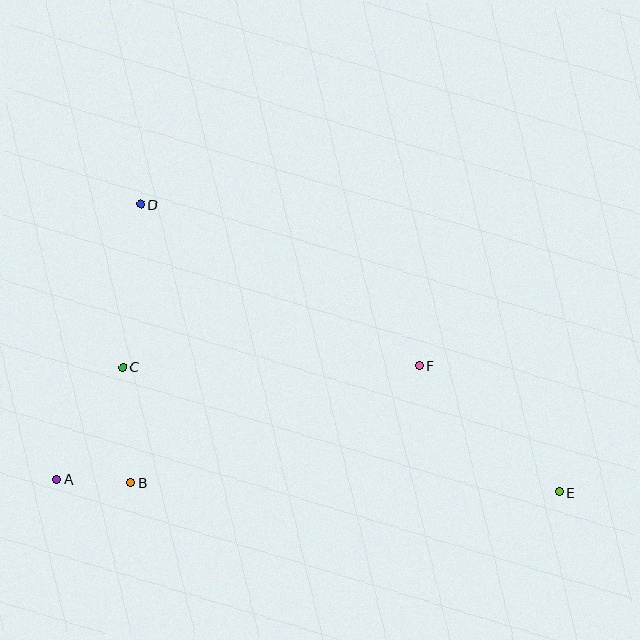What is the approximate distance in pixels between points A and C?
The distance between A and C is approximately 130 pixels.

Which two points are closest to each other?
Points A and B are closest to each other.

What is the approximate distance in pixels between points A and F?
The distance between A and F is approximately 379 pixels.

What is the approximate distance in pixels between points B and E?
The distance between B and E is approximately 428 pixels.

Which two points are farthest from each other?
Points D and E are farthest from each other.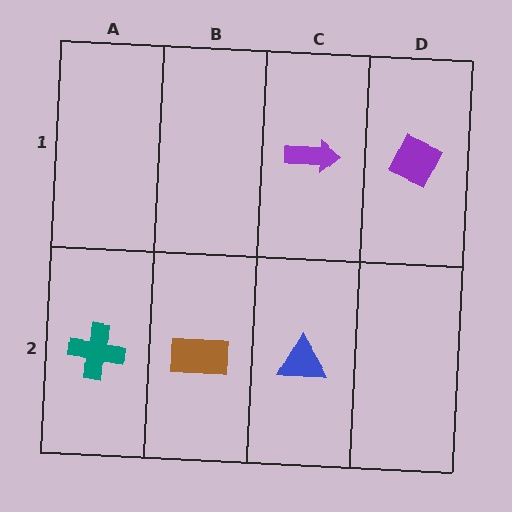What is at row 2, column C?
A blue triangle.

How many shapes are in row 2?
3 shapes.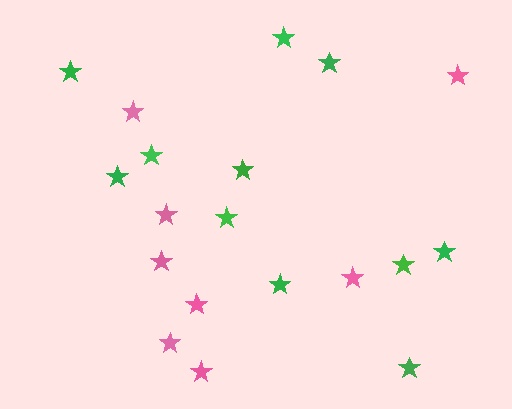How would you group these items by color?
There are 2 groups: one group of pink stars (8) and one group of green stars (11).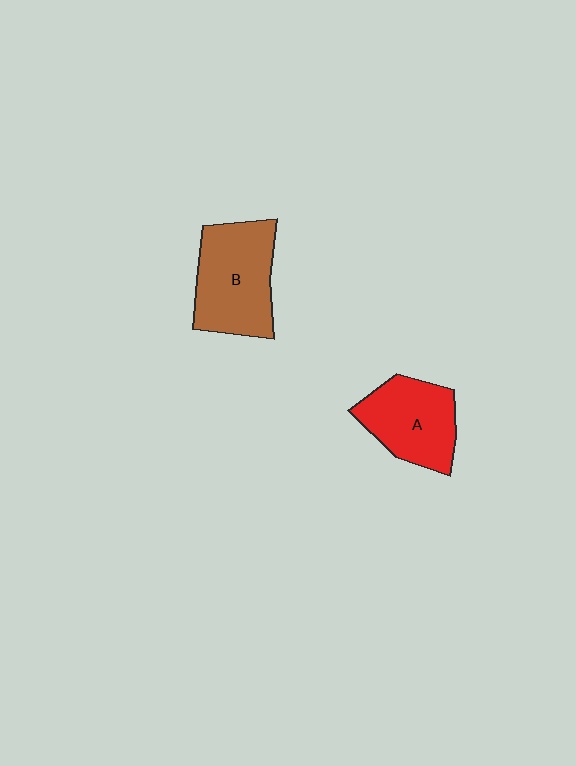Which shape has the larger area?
Shape B (brown).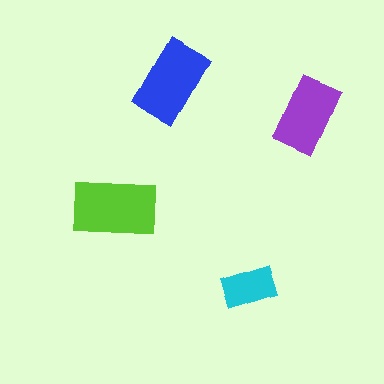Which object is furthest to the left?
The lime rectangle is leftmost.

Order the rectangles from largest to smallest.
the lime one, the blue one, the purple one, the cyan one.